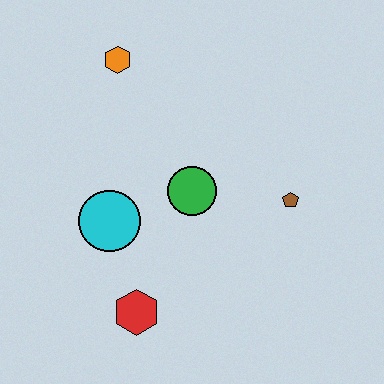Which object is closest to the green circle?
The cyan circle is closest to the green circle.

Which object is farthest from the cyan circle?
The brown pentagon is farthest from the cyan circle.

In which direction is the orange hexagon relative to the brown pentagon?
The orange hexagon is to the left of the brown pentagon.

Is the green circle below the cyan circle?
No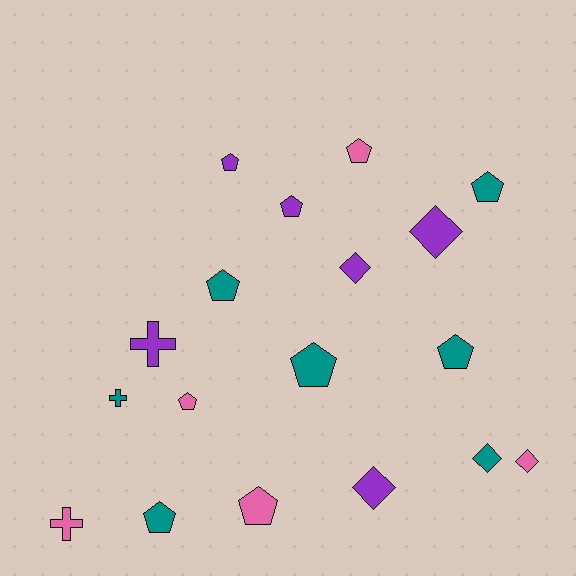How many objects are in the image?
There are 18 objects.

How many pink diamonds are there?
There is 1 pink diamond.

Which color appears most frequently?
Teal, with 7 objects.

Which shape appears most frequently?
Pentagon, with 10 objects.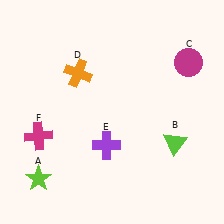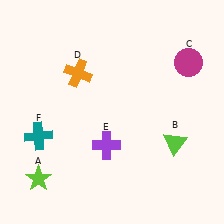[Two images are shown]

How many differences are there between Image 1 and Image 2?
There is 1 difference between the two images.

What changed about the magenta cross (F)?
In Image 1, F is magenta. In Image 2, it changed to teal.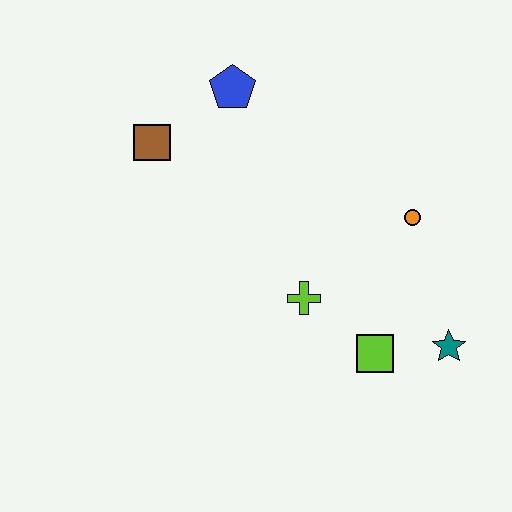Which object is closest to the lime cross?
The lime square is closest to the lime cross.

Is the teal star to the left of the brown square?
No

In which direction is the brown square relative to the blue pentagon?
The brown square is to the left of the blue pentagon.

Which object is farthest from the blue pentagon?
The teal star is farthest from the blue pentagon.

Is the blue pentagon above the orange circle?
Yes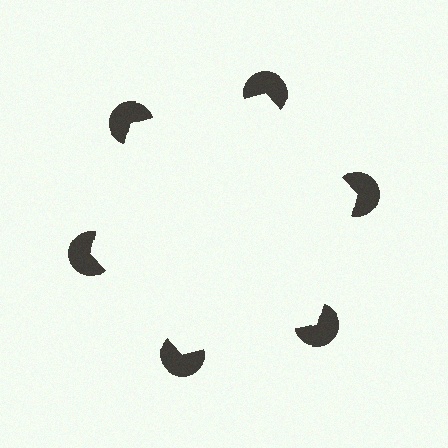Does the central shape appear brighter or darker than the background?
It typically appears slightly brighter than the background, even though no actual brightness change is drawn.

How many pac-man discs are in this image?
There are 6 — one at each vertex of the illusory hexagon.